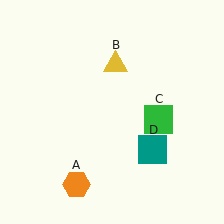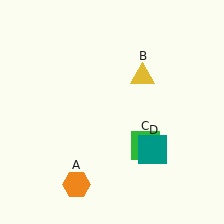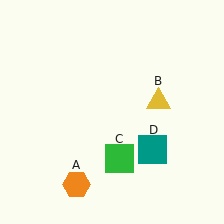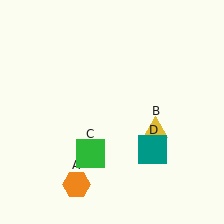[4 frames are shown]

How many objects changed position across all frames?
2 objects changed position: yellow triangle (object B), green square (object C).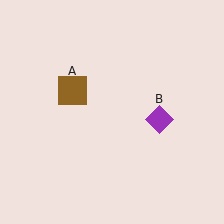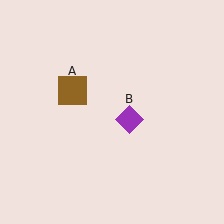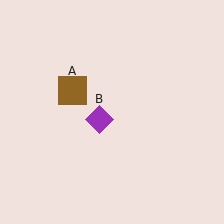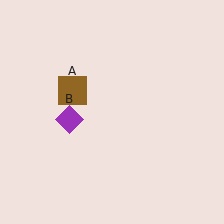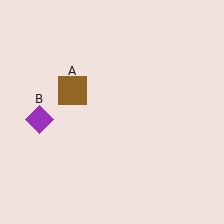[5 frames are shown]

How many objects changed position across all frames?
1 object changed position: purple diamond (object B).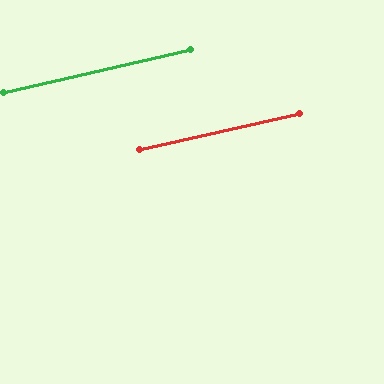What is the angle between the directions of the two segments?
Approximately 0 degrees.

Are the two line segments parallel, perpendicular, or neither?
Parallel — their directions differ by only 0.2°.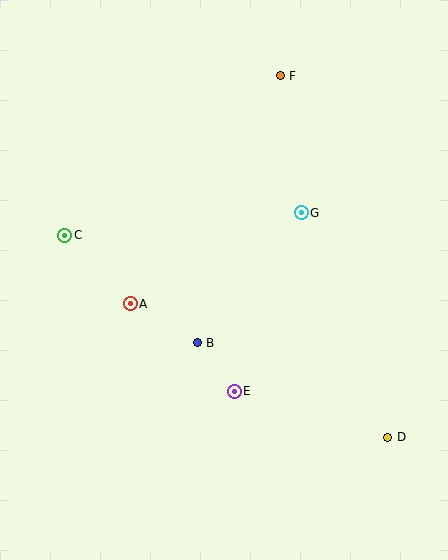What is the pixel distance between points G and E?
The distance between G and E is 191 pixels.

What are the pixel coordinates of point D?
Point D is at (388, 437).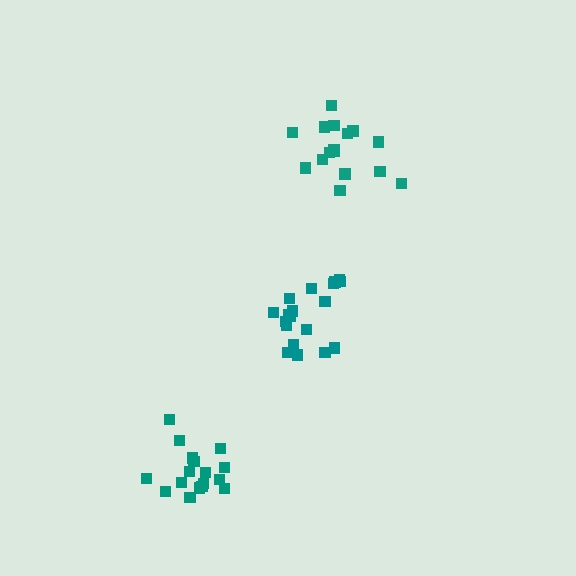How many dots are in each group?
Group 1: 20 dots, Group 2: 16 dots, Group 3: 17 dots (53 total).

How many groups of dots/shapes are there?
There are 3 groups.